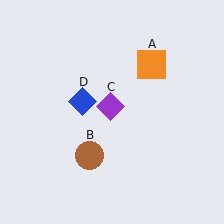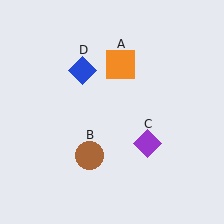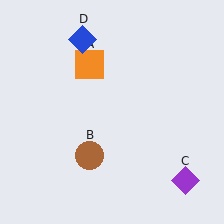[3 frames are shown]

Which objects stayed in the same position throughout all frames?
Brown circle (object B) remained stationary.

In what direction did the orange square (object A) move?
The orange square (object A) moved left.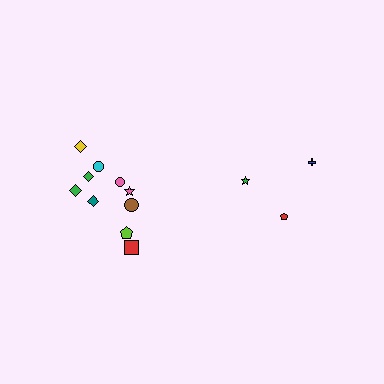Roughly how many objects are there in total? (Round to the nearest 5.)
Roughly 15 objects in total.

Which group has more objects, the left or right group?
The left group.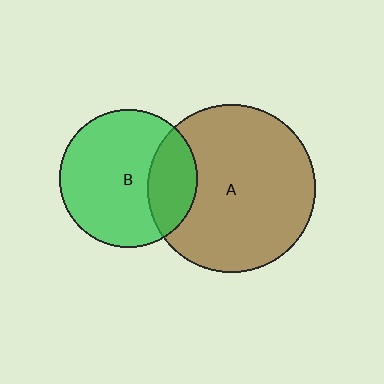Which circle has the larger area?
Circle A (brown).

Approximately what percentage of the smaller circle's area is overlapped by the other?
Approximately 25%.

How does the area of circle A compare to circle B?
Approximately 1.5 times.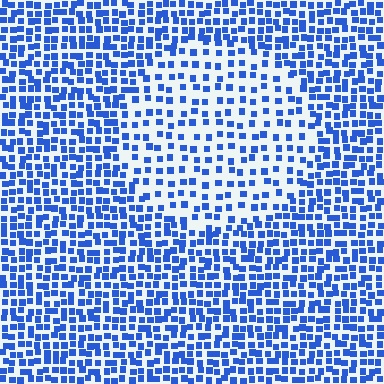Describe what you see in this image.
The image contains small blue elements arranged at two different densities. A circle-shaped region is visible where the elements are less densely packed than the surrounding area.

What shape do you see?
I see a circle.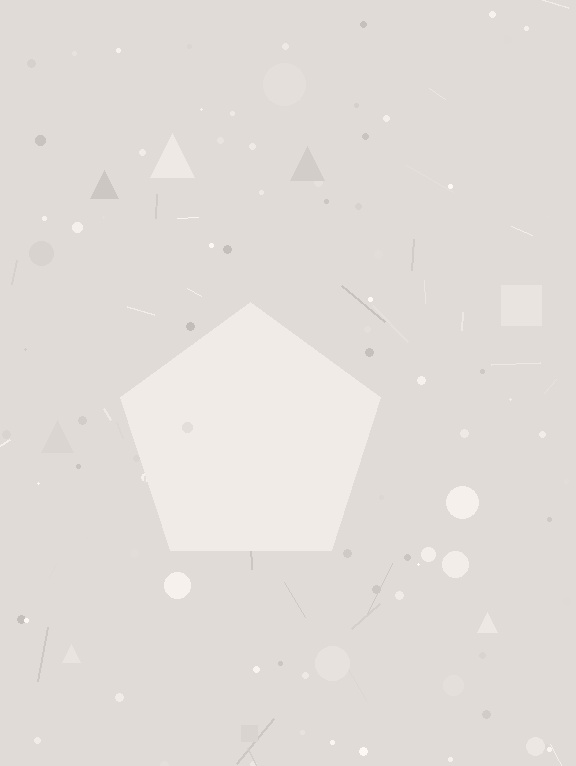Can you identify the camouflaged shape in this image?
The camouflaged shape is a pentagon.